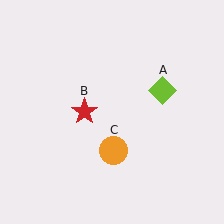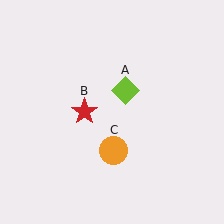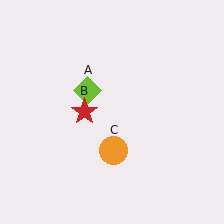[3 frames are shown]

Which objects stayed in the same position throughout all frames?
Red star (object B) and orange circle (object C) remained stationary.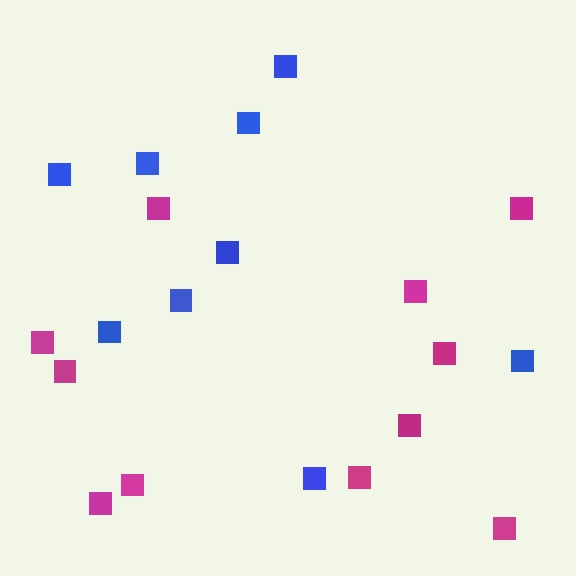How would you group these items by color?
There are 2 groups: one group of magenta squares (11) and one group of blue squares (9).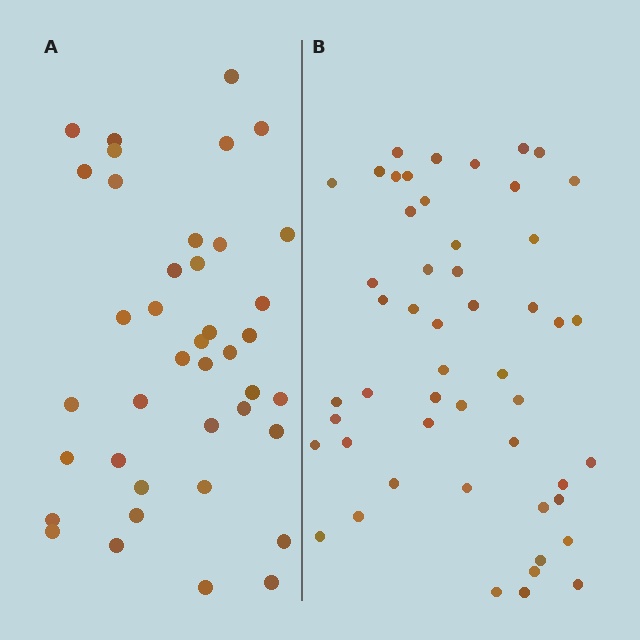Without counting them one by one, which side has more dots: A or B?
Region B (the right region) has more dots.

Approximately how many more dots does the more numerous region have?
Region B has roughly 12 or so more dots than region A.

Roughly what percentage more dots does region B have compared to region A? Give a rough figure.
About 30% more.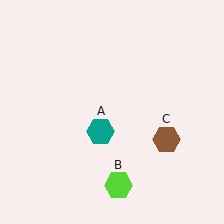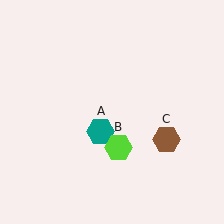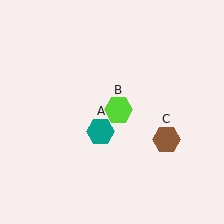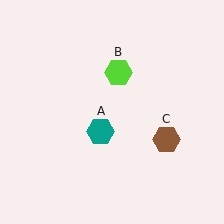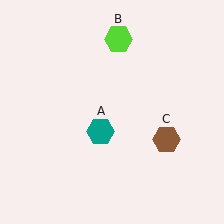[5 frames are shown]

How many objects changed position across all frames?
1 object changed position: lime hexagon (object B).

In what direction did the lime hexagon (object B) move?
The lime hexagon (object B) moved up.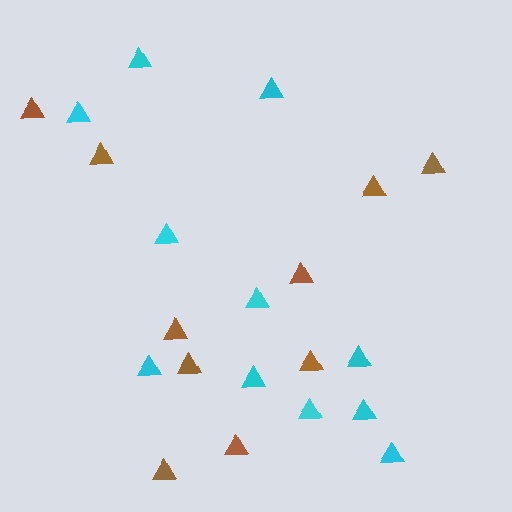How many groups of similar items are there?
There are 2 groups: one group of brown triangles (10) and one group of cyan triangles (11).